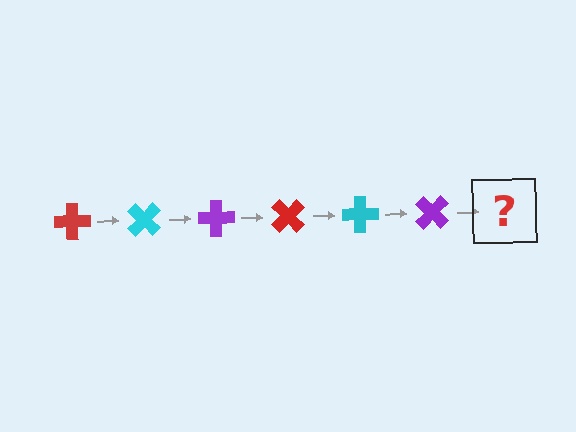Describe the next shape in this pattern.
It should be a red cross, rotated 270 degrees from the start.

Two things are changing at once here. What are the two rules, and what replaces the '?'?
The two rules are that it rotates 45 degrees each step and the color cycles through red, cyan, and purple. The '?' should be a red cross, rotated 270 degrees from the start.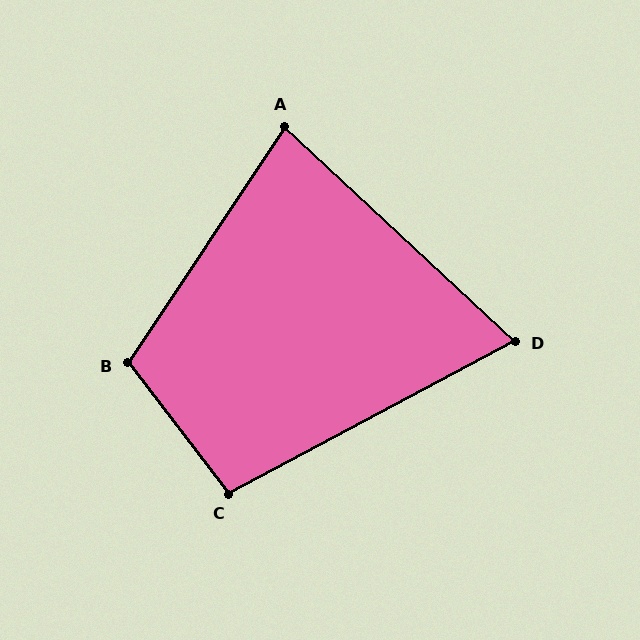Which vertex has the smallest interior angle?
D, at approximately 71 degrees.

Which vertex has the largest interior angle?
B, at approximately 109 degrees.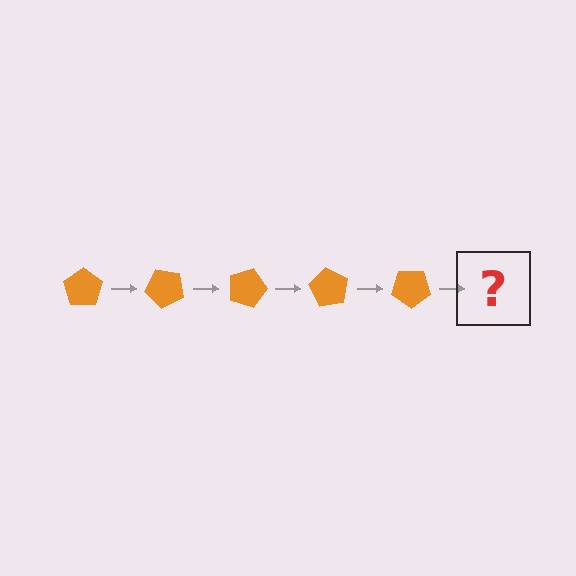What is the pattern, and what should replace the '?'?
The pattern is that the pentagon rotates 45 degrees each step. The '?' should be an orange pentagon rotated 225 degrees.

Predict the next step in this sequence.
The next step is an orange pentagon rotated 225 degrees.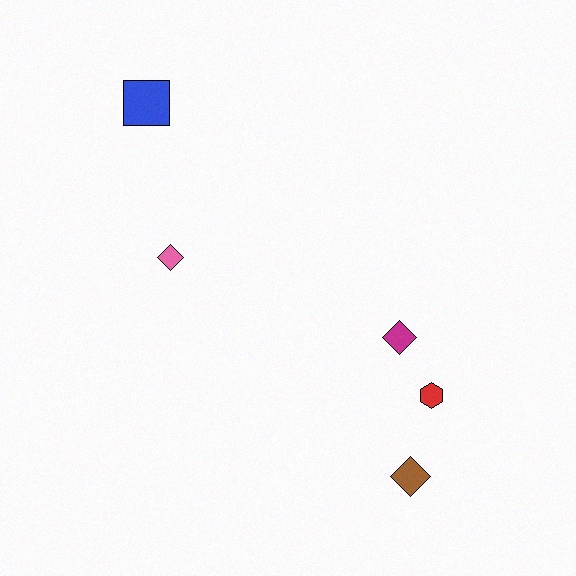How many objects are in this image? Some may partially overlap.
There are 5 objects.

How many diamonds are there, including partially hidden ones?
There are 3 diamonds.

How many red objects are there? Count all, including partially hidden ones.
There is 1 red object.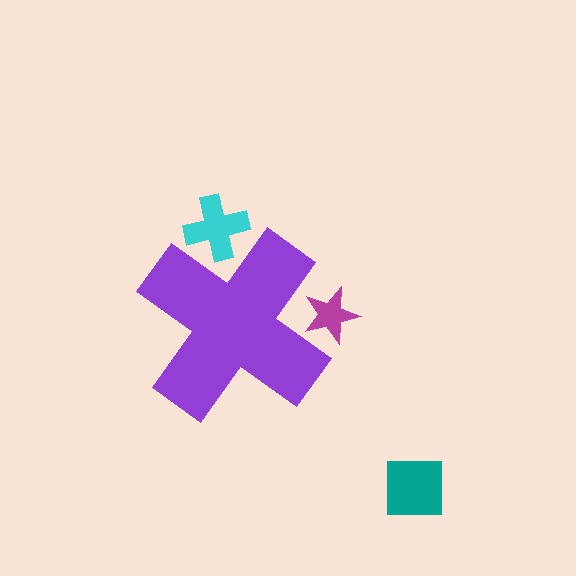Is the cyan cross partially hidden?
Yes, the cyan cross is partially hidden behind the purple cross.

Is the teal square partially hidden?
No, the teal square is fully visible.